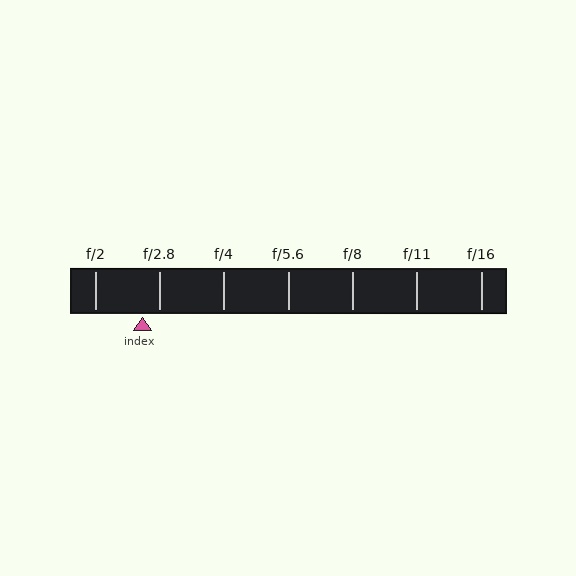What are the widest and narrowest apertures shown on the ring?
The widest aperture shown is f/2 and the narrowest is f/16.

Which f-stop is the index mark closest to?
The index mark is closest to f/2.8.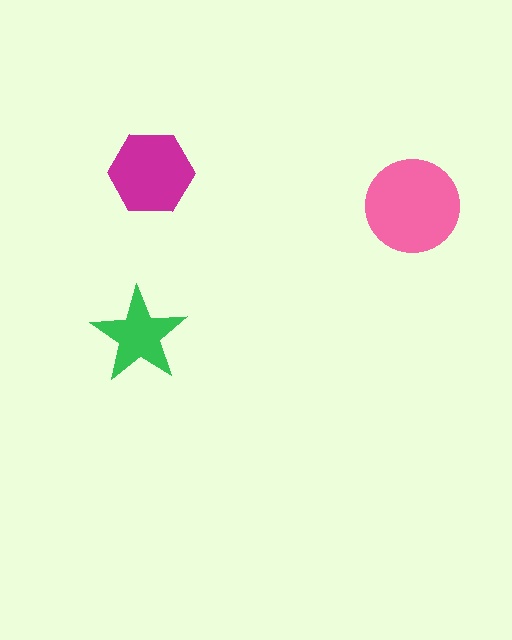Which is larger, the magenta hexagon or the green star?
The magenta hexagon.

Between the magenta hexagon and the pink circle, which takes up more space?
The pink circle.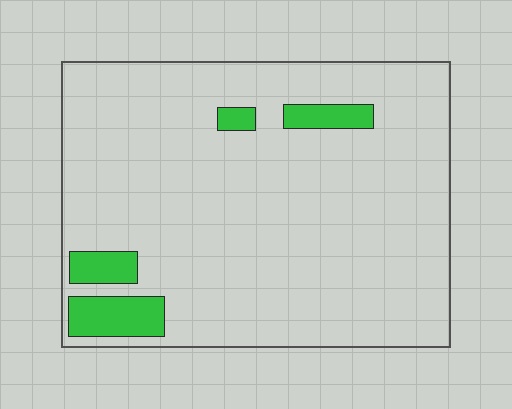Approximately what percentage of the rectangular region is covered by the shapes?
Approximately 10%.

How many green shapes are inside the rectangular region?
4.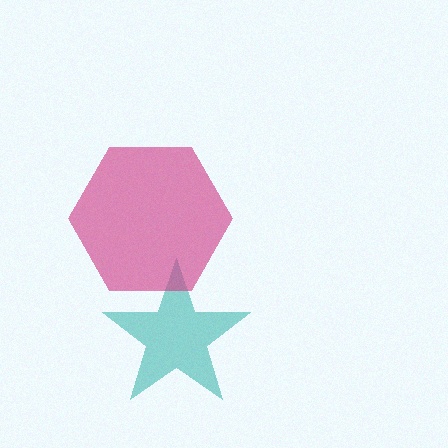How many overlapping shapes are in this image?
There are 2 overlapping shapes in the image.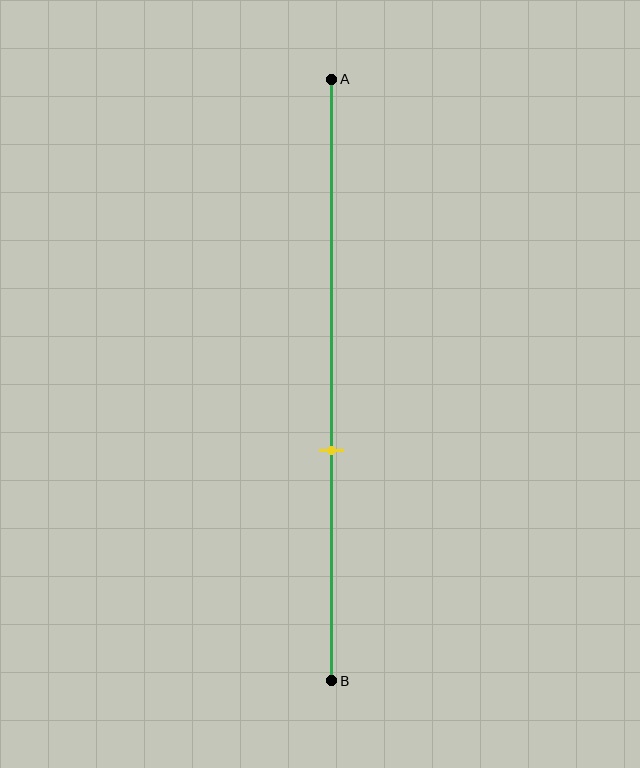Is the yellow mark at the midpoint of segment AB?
No, the mark is at about 60% from A, not at the 50% midpoint.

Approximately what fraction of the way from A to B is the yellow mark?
The yellow mark is approximately 60% of the way from A to B.